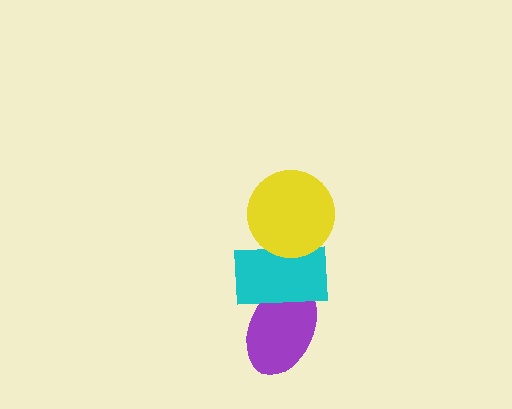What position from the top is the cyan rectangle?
The cyan rectangle is 2nd from the top.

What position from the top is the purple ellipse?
The purple ellipse is 3rd from the top.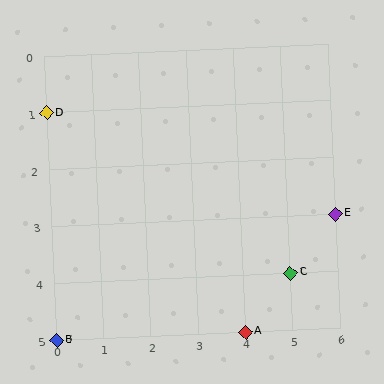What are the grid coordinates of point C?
Point C is at grid coordinates (5, 4).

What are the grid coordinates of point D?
Point D is at grid coordinates (0, 1).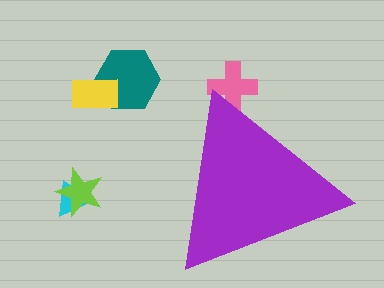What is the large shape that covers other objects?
A purple triangle.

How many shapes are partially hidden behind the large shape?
1 shape is partially hidden.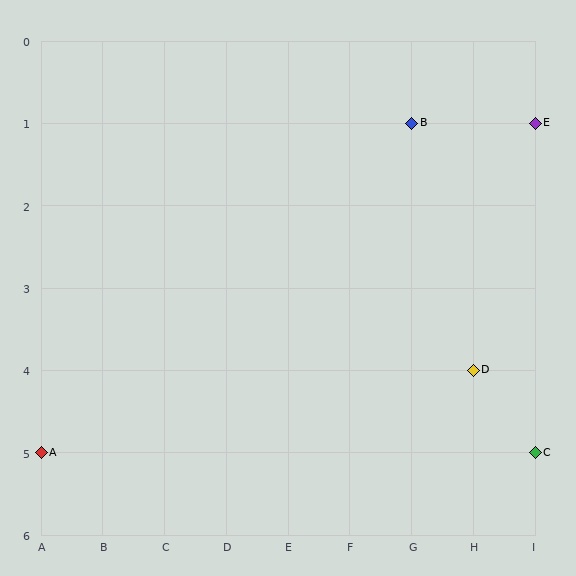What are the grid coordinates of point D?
Point D is at grid coordinates (H, 4).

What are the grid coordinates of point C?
Point C is at grid coordinates (I, 5).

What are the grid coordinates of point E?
Point E is at grid coordinates (I, 1).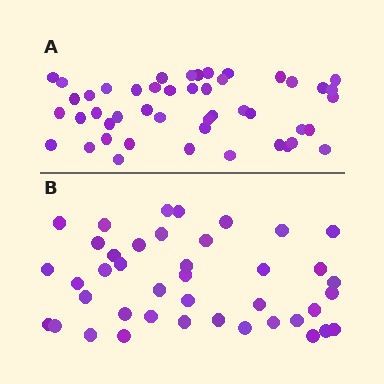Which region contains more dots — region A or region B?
Region A (the top region) has more dots.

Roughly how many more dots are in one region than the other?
Region A has about 6 more dots than region B.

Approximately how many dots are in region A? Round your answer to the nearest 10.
About 50 dots. (The exact count is 47, which rounds to 50.)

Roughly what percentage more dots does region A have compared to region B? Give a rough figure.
About 15% more.